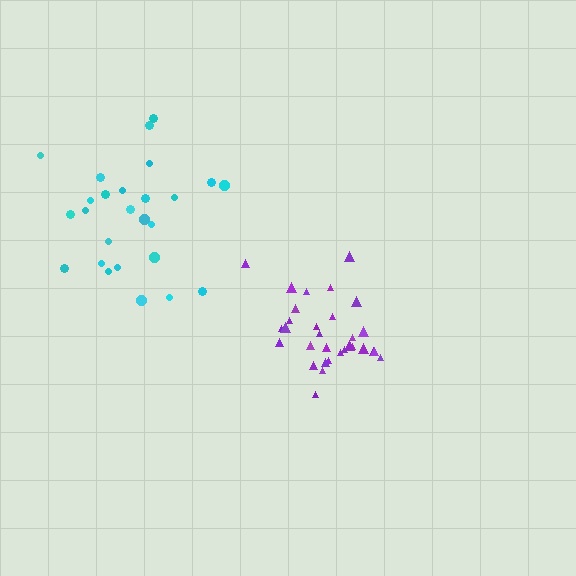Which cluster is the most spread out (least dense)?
Cyan.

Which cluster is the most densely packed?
Purple.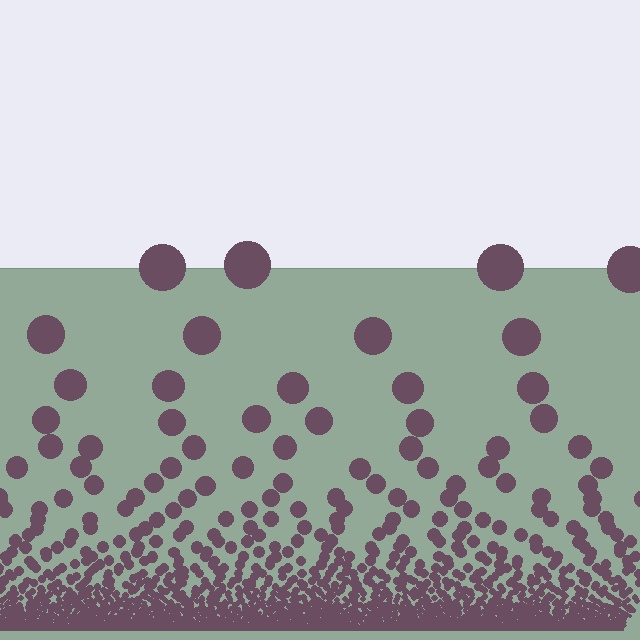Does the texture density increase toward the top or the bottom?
Density increases toward the bottom.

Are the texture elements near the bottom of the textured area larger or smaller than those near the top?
Smaller. The gradient is inverted — elements near the bottom are smaller and denser.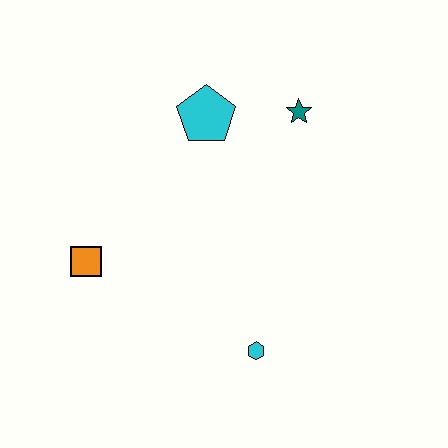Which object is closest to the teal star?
The cyan pentagon is closest to the teal star.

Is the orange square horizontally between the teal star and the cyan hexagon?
No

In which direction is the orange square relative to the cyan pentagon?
The orange square is below the cyan pentagon.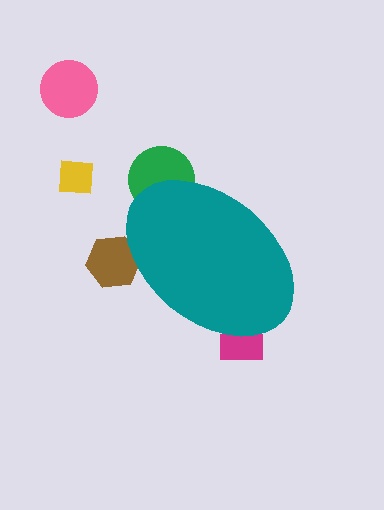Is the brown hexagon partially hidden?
Yes, the brown hexagon is partially hidden behind the teal ellipse.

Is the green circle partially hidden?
Yes, the green circle is partially hidden behind the teal ellipse.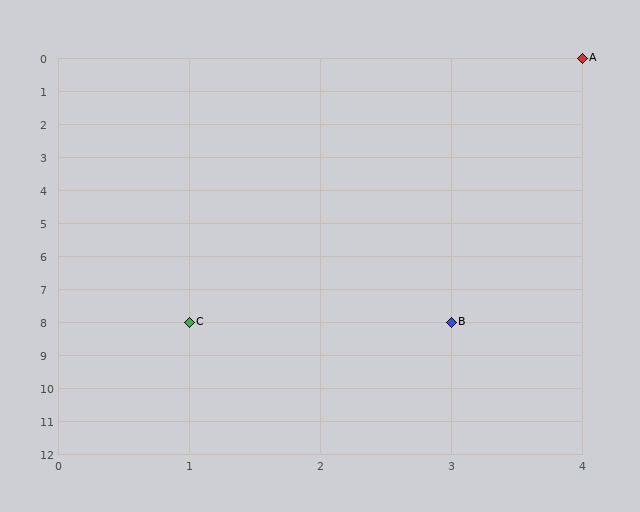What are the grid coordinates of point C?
Point C is at grid coordinates (1, 8).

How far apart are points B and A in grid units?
Points B and A are 1 column and 8 rows apart (about 8.1 grid units diagonally).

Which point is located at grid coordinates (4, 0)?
Point A is at (4, 0).